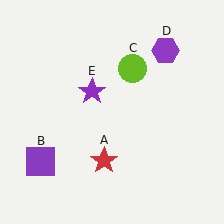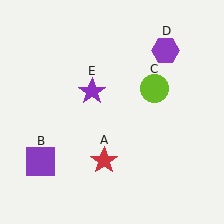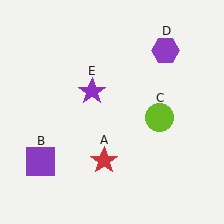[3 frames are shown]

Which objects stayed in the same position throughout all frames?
Red star (object A) and purple square (object B) and purple hexagon (object D) and purple star (object E) remained stationary.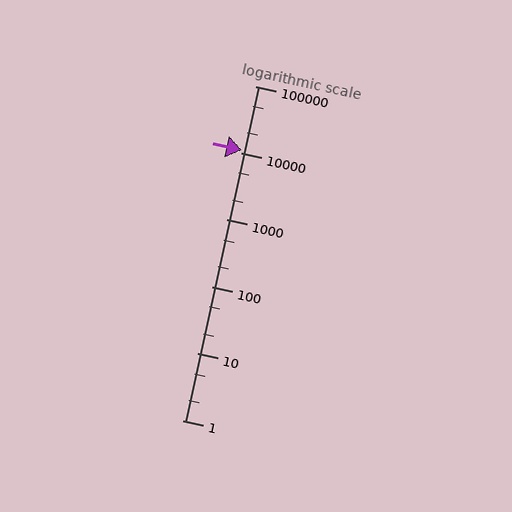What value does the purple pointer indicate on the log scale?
The pointer indicates approximately 11000.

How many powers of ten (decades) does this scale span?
The scale spans 5 decades, from 1 to 100000.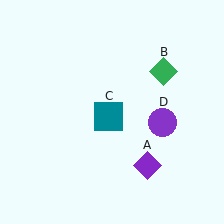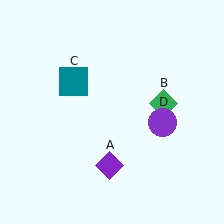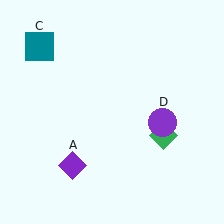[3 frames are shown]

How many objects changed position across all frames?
3 objects changed position: purple diamond (object A), green diamond (object B), teal square (object C).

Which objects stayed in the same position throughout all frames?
Purple circle (object D) remained stationary.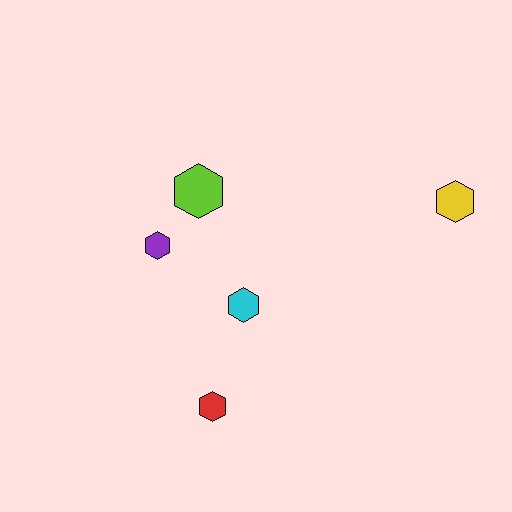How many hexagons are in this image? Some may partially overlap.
There are 5 hexagons.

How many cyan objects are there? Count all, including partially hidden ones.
There is 1 cyan object.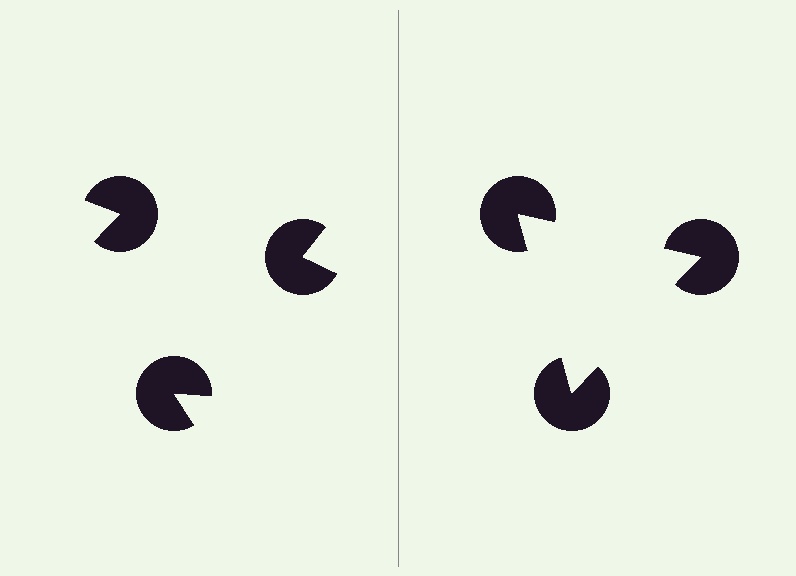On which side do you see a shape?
An illusory triangle appears on the right side. On the left side the wedge cuts are rotated, so no coherent shape forms.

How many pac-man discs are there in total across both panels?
6 — 3 on each side.